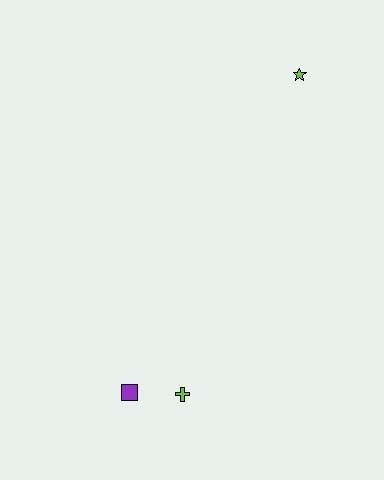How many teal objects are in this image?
There are no teal objects.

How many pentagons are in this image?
There are no pentagons.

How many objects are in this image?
There are 3 objects.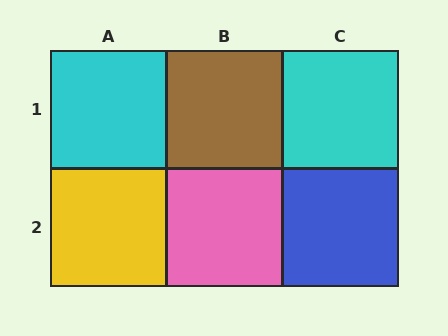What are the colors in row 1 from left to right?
Cyan, brown, cyan.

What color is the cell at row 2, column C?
Blue.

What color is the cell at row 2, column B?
Pink.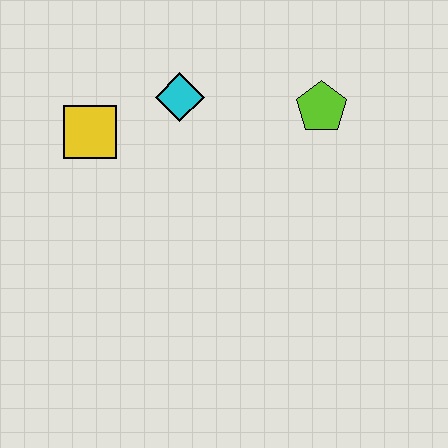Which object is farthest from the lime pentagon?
The yellow square is farthest from the lime pentagon.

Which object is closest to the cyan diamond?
The yellow square is closest to the cyan diamond.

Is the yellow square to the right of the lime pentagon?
No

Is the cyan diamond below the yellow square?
No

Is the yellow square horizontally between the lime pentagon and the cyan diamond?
No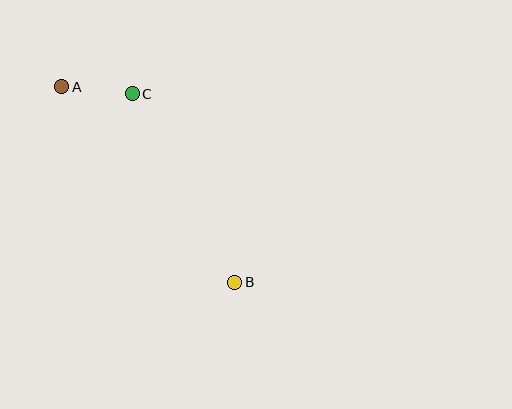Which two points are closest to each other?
Points A and C are closest to each other.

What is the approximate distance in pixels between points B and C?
The distance between B and C is approximately 215 pixels.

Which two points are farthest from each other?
Points A and B are farthest from each other.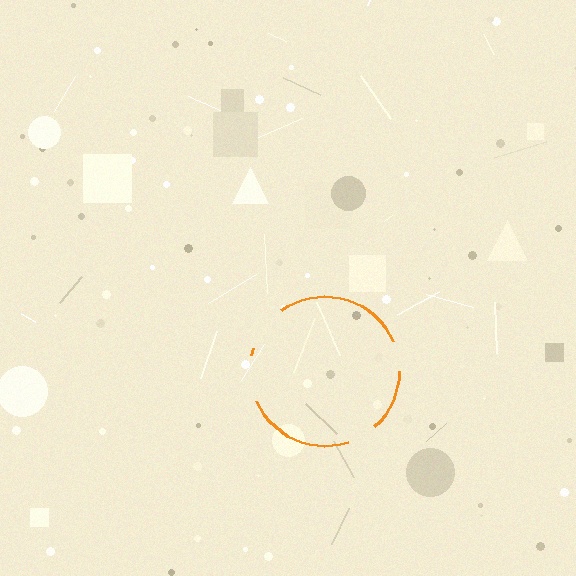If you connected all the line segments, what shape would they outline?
They would outline a circle.